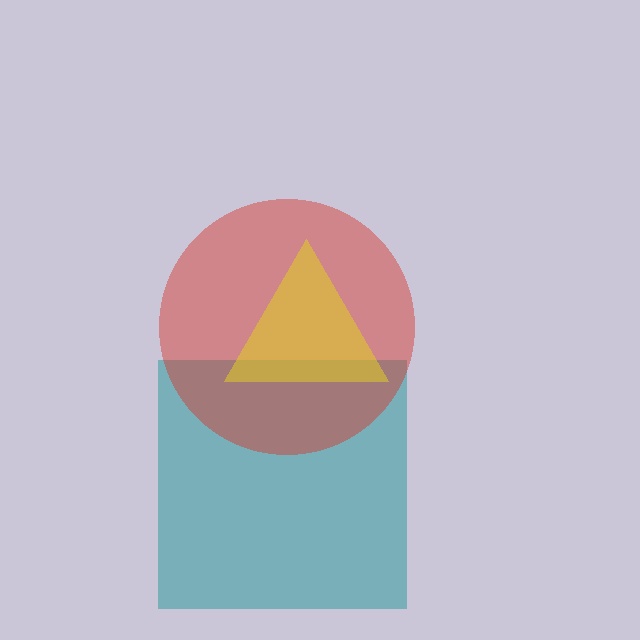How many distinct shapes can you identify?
There are 3 distinct shapes: a teal square, a red circle, a yellow triangle.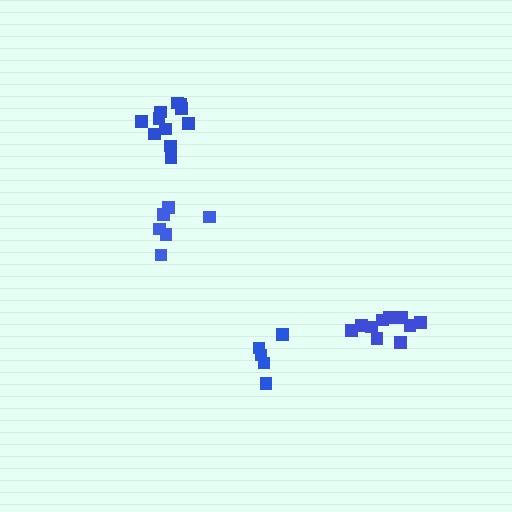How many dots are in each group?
Group 1: 10 dots, Group 2: 11 dots, Group 3: 5 dots, Group 4: 6 dots (32 total).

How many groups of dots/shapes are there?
There are 4 groups.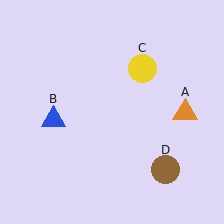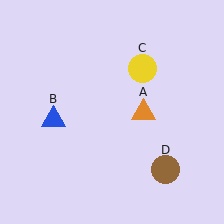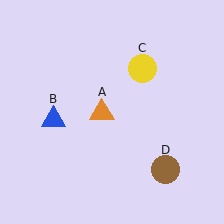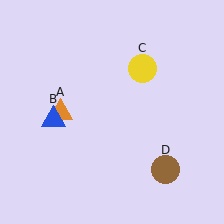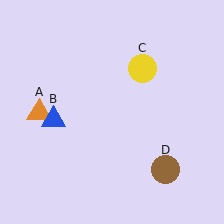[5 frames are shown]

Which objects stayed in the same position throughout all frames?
Blue triangle (object B) and yellow circle (object C) and brown circle (object D) remained stationary.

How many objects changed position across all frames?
1 object changed position: orange triangle (object A).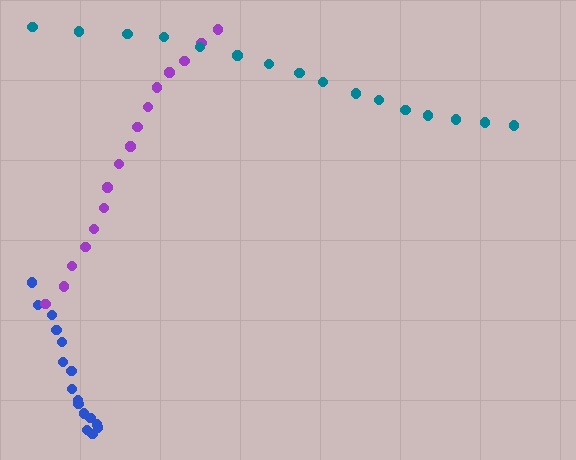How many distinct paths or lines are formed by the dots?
There are 3 distinct paths.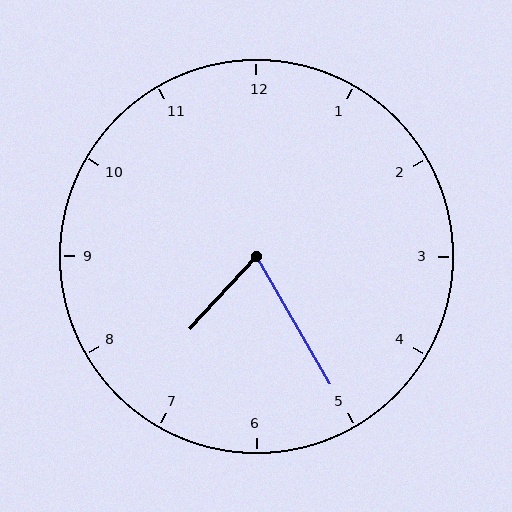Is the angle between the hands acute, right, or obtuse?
It is acute.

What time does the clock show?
7:25.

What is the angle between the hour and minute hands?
Approximately 72 degrees.